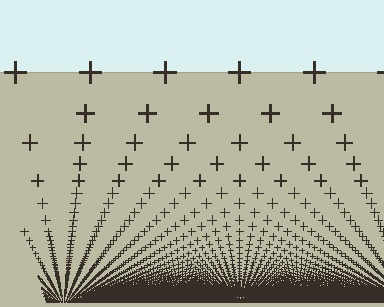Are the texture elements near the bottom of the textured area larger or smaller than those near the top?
Smaller. The gradient is inverted — elements near the bottom are smaller and denser.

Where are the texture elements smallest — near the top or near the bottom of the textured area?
Near the bottom.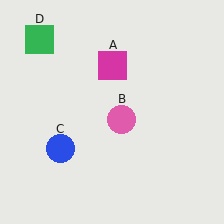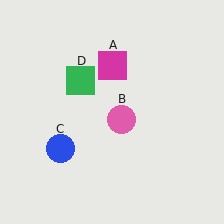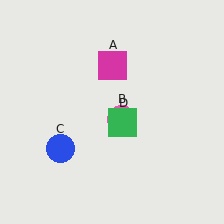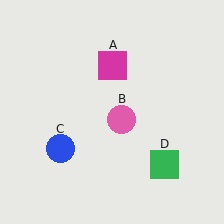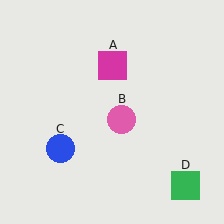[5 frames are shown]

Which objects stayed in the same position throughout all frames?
Magenta square (object A) and pink circle (object B) and blue circle (object C) remained stationary.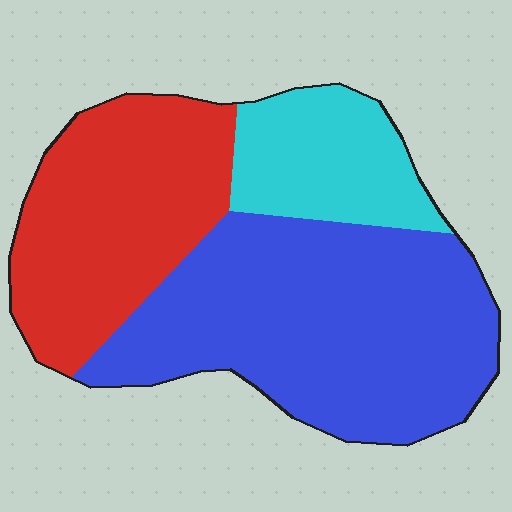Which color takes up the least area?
Cyan, at roughly 20%.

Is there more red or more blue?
Blue.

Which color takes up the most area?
Blue, at roughly 50%.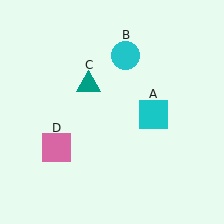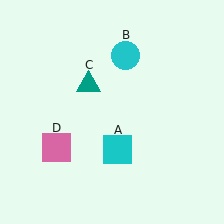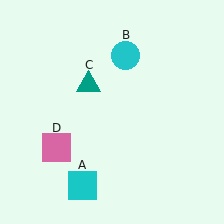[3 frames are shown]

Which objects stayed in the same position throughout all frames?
Cyan circle (object B) and teal triangle (object C) and pink square (object D) remained stationary.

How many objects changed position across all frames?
1 object changed position: cyan square (object A).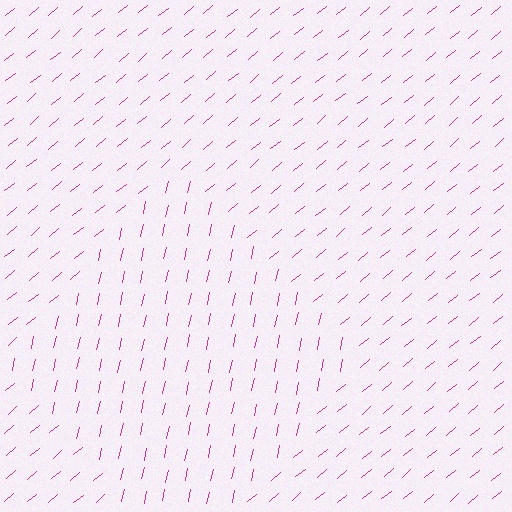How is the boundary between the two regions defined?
The boundary is defined purely by a change in line orientation (approximately 38 degrees difference). All lines are the same color and thickness.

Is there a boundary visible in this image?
Yes, there is a texture boundary formed by a change in line orientation.